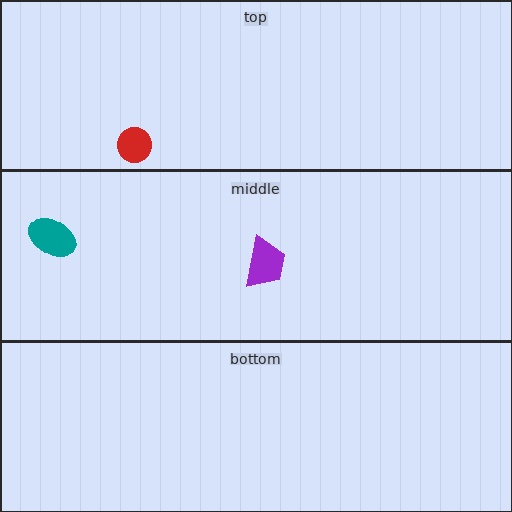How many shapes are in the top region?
1.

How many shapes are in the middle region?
2.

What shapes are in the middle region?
The teal ellipse, the purple trapezoid.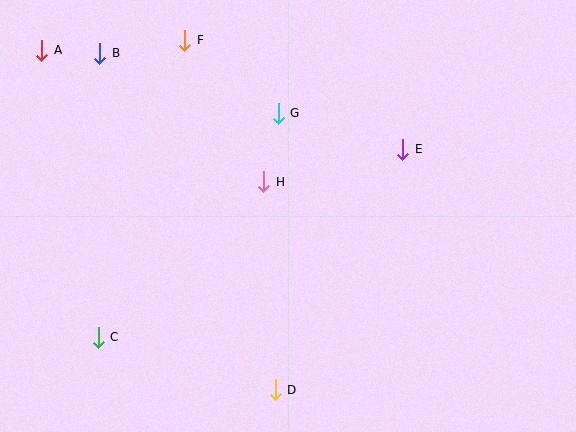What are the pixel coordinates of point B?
Point B is at (100, 53).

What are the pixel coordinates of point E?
Point E is at (403, 149).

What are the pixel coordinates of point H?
Point H is at (264, 182).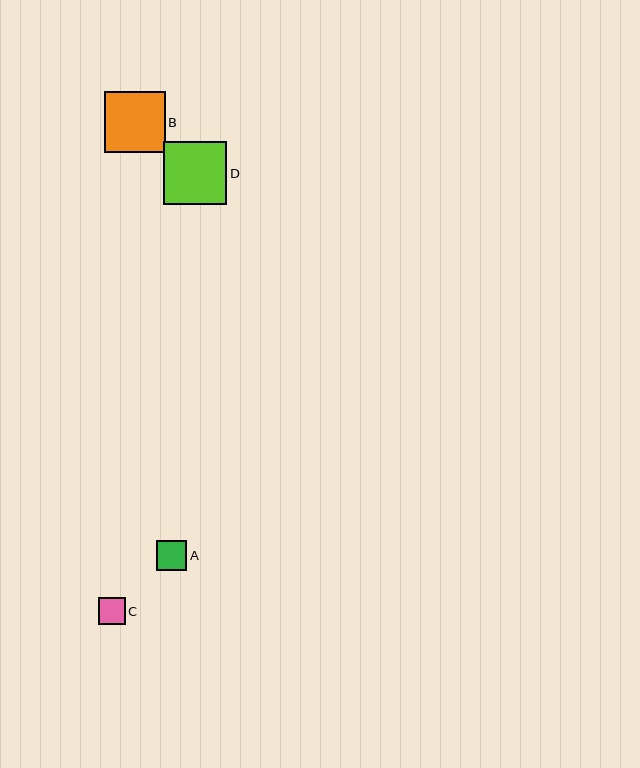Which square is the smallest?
Square C is the smallest with a size of approximately 27 pixels.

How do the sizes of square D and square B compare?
Square D and square B are approximately the same size.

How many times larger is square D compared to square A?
Square D is approximately 2.1 times the size of square A.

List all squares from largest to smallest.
From largest to smallest: D, B, A, C.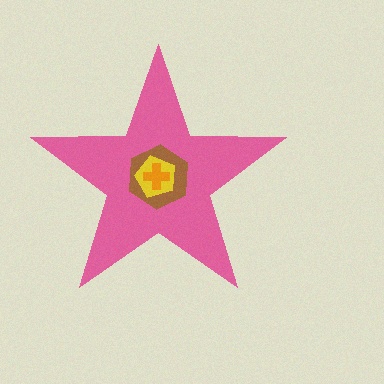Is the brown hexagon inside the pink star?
Yes.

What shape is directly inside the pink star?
The brown hexagon.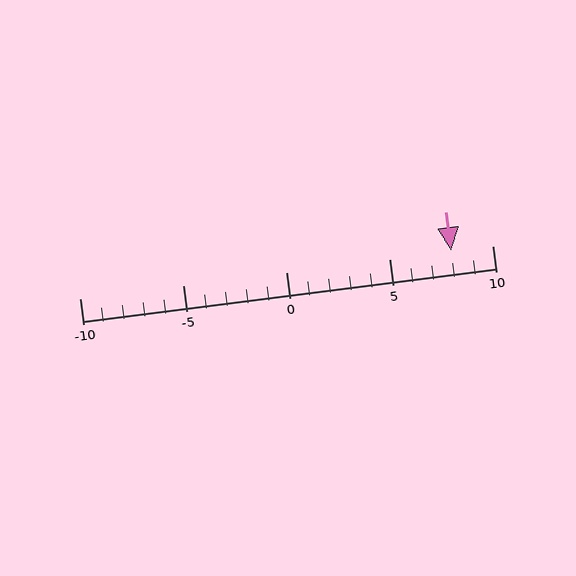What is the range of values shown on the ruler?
The ruler shows values from -10 to 10.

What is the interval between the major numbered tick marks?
The major tick marks are spaced 5 units apart.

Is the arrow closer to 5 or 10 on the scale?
The arrow is closer to 10.